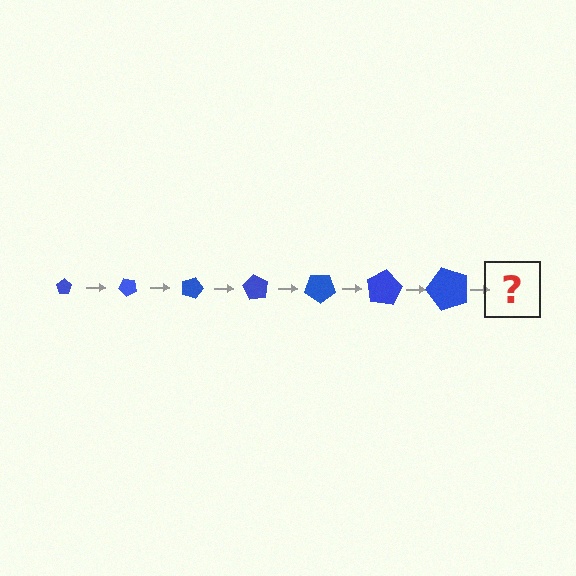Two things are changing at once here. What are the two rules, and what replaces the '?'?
The two rules are that the pentagon grows larger each step and it rotates 45 degrees each step. The '?' should be a pentagon, larger than the previous one and rotated 315 degrees from the start.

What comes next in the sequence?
The next element should be a pentagon, larger than the previous one and rotated 315 degrees from the start.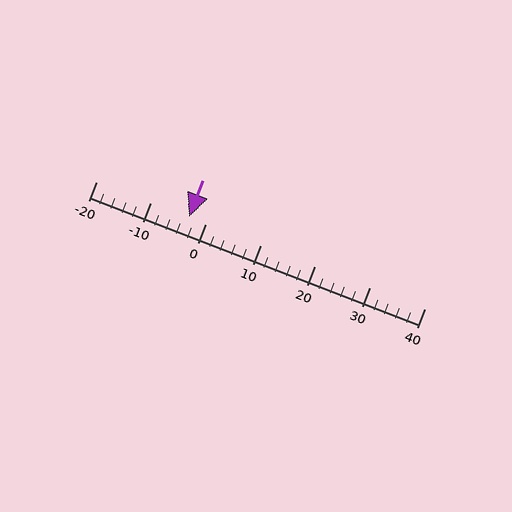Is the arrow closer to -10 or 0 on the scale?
The arrow is closer to 0.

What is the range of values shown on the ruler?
The ruler shows values from -20 to 40.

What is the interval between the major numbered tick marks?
The major tick marks are spaced 10 units apart.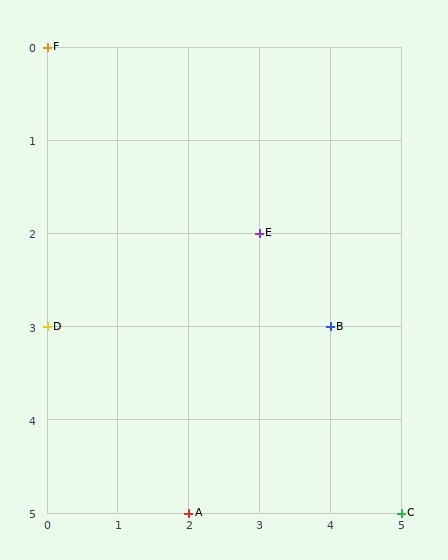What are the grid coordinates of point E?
Point E is at grid coordinates (3, 2).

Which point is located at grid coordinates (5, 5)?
Point C is at (5, 5).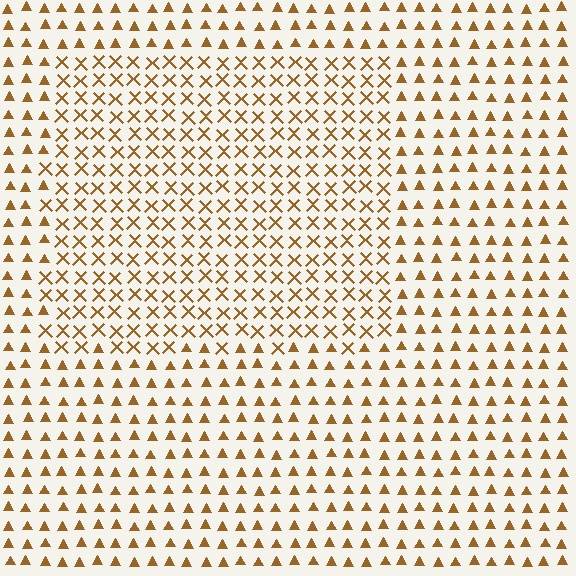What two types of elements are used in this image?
The image uses X marks inside the rectangle region and triangles outside it.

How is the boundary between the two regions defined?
The boundary is defined by a change in element shape: X marks inside vs. triangles outside. All elements share the same color and spacing.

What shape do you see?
I see a rectangle.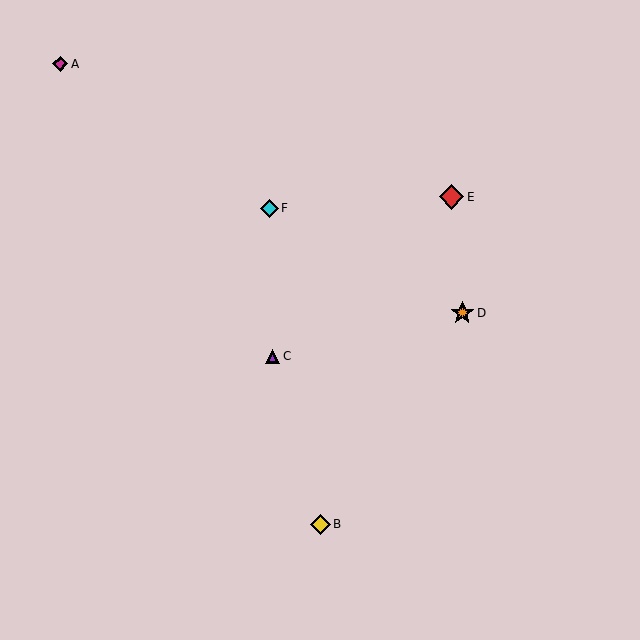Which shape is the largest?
The red diamond (labeled E) is the largest.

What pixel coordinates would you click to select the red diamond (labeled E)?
Click at (452, 197) to select the red diamond E.